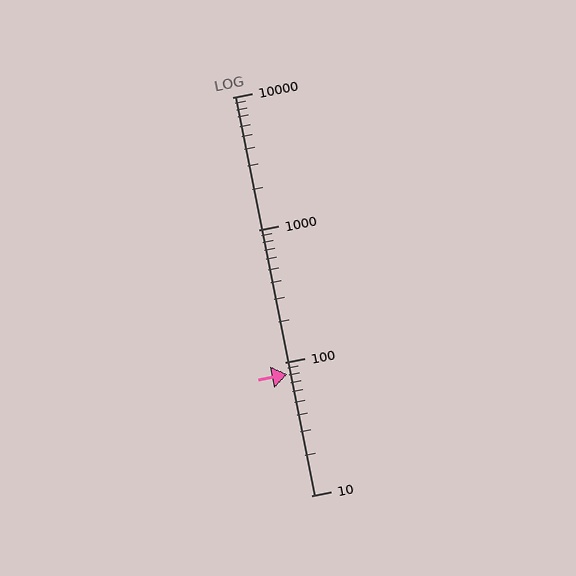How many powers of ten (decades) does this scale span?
The scale spans 3 decades, from 10 to 10000.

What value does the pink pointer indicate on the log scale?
The pointer indicates approximately 82.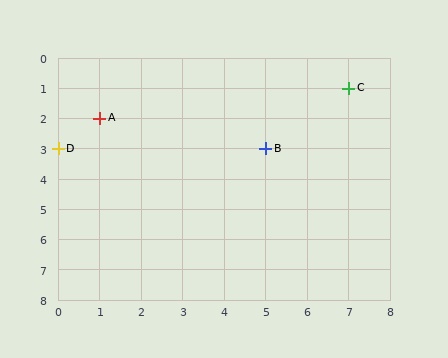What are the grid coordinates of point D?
Point D is at grid coordinates (0, 3).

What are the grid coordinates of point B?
Point B is at grid coordinates (5, 3).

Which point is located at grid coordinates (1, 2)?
Point A is at (1, 2).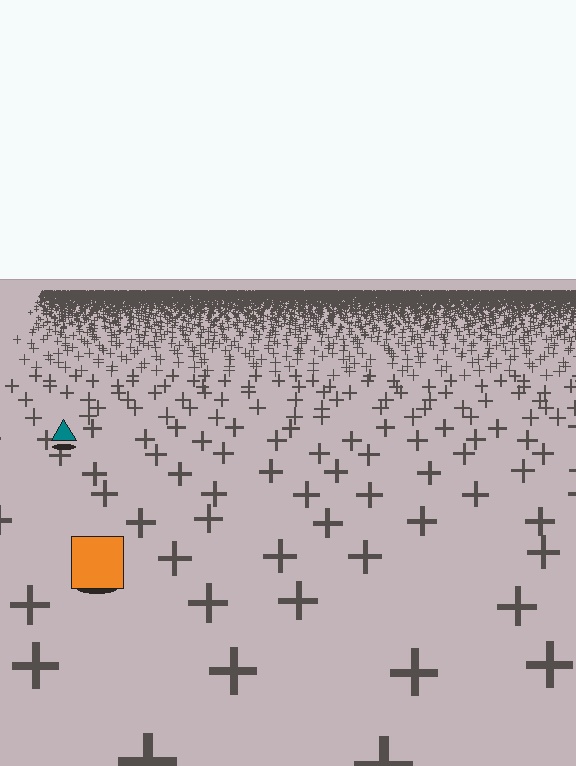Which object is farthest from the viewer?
The teal triangle is farthest from the viewer. It appears smaller and the ground texture around it is denser.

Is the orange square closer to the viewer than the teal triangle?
Yes. The orange square is closer — you can tell from the texture gradient: the ground texture is coarser near it.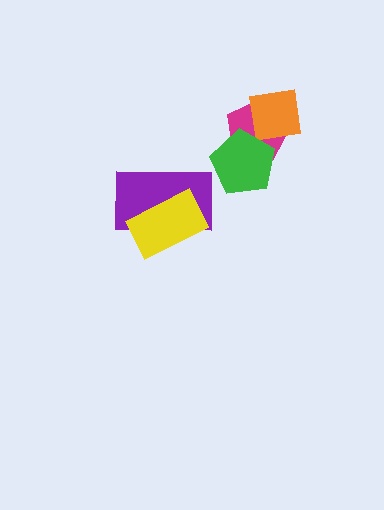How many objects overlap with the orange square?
2 objects overlap with the orange square.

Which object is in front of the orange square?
The green pentagon is in front of the orange square.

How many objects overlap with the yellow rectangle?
1 object overlaps with the yellow rectangle.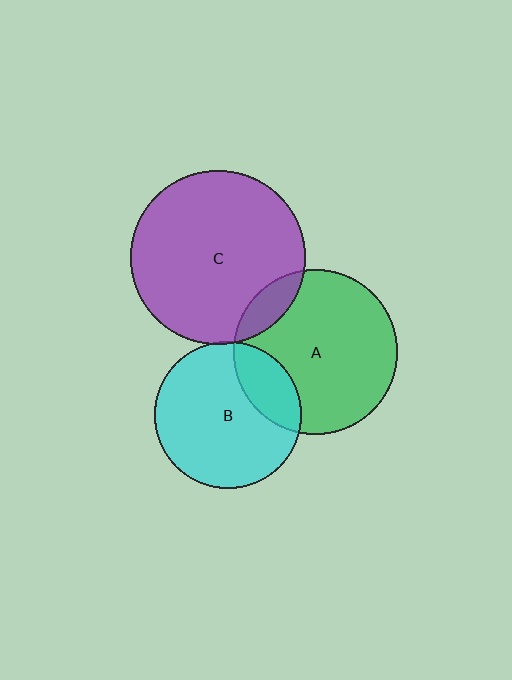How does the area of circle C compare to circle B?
Approximately 1.4 times.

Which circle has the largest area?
Circle C (purple).